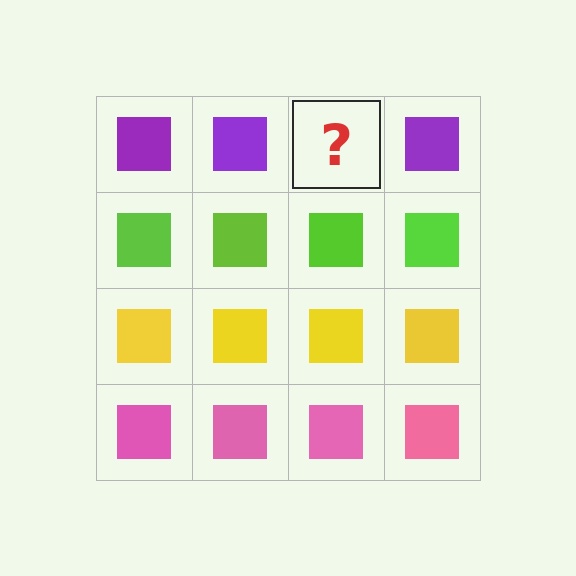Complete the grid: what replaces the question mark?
The question mark should be replaced with a purple square.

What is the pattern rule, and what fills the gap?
The rule is that each row has a consistent color. The gap should be filled with a purple square.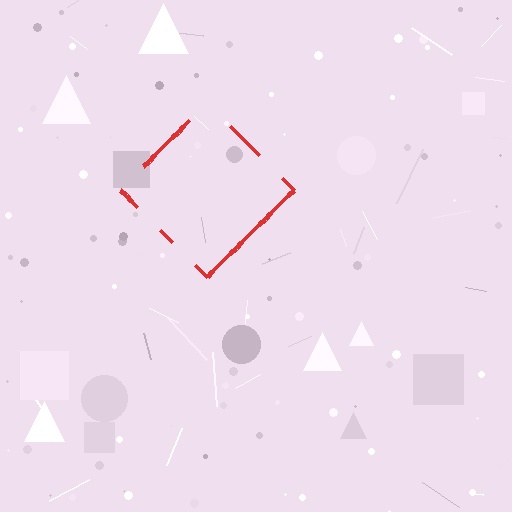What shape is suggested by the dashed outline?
The dashed outline suggests a diamond.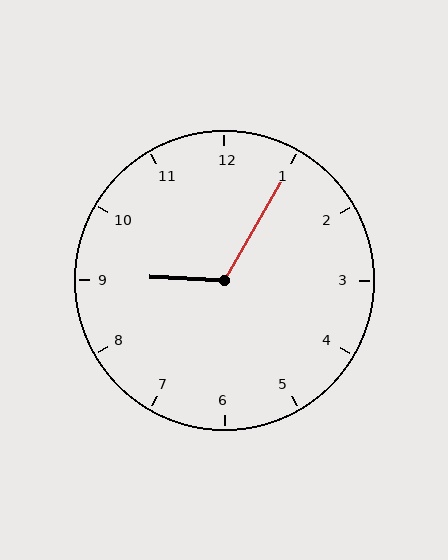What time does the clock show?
9:05.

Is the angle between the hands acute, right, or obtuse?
It is obtuse.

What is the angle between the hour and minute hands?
Approximately 118 degrees.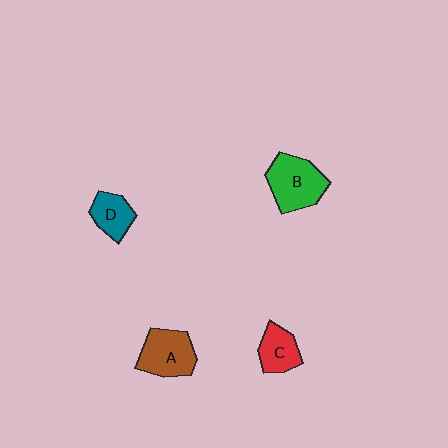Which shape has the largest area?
Shape B (green).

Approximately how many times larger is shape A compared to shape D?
Approximately 1.5 times.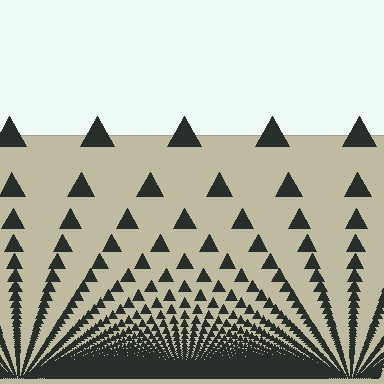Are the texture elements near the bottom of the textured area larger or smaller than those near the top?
Smaller. The gradient is inverted — elements near the bottom are smaller and denser.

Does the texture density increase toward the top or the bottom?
Density increases toward the bottom.